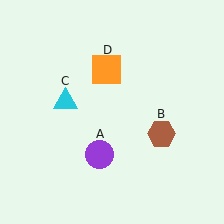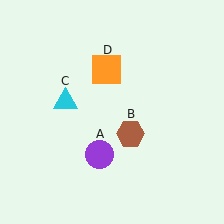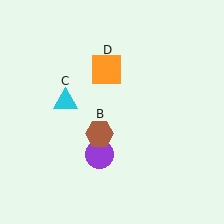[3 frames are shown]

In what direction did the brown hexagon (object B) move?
The brown hexagon (object B) moved left.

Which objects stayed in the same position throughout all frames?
Purple circle (object A) and cyan triangle (object C) and orange square (object D) remained stationary.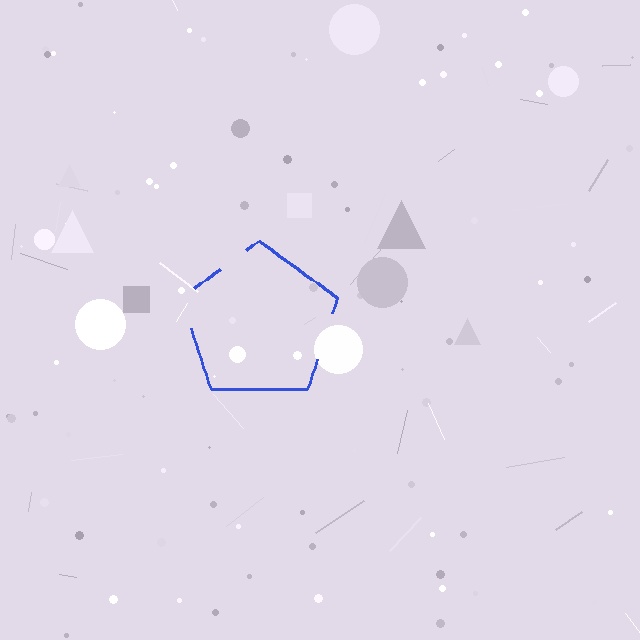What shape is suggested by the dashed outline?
The dashed outline suggests a pentagon.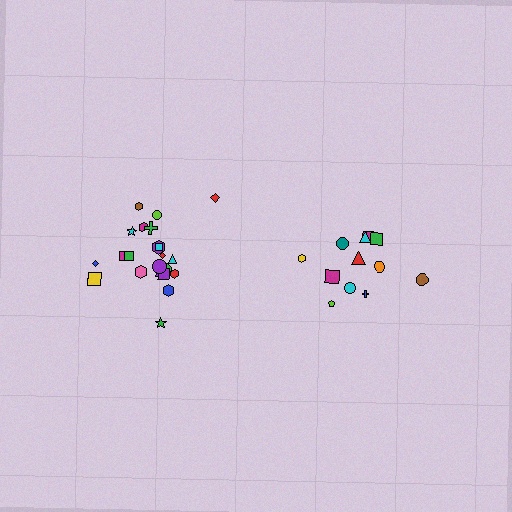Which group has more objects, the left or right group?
The left group.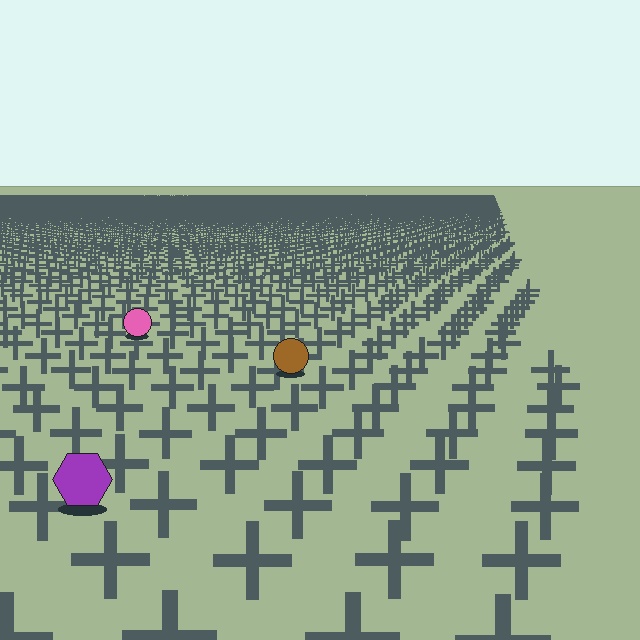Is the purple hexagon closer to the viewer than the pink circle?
Yes. The purple hexagon is closer — you can tell from the texture gradient: the ground texture is coarser near it.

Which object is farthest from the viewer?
The pink circle is farthest from the viewer. It appears smaller and the ground texture around it is denser.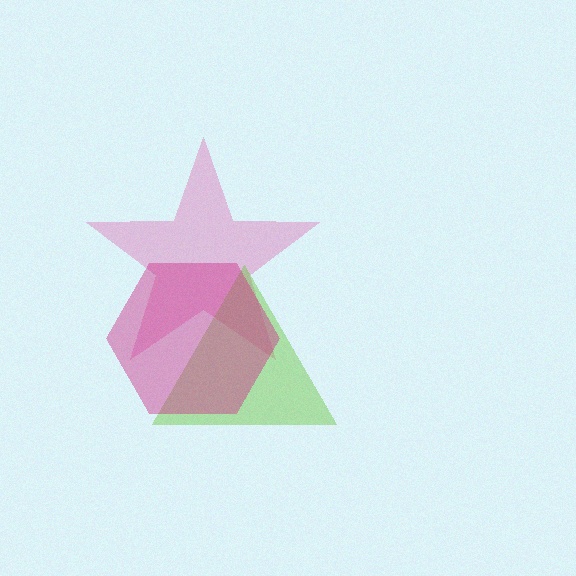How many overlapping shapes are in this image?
There are 3 overlapping shapes in the image.